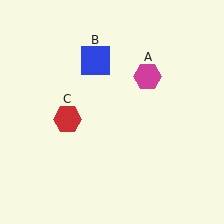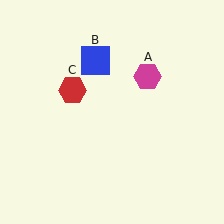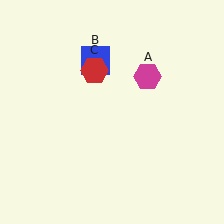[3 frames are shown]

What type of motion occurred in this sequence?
The red hexagon (object C) rotated clockwise around the center of the scene.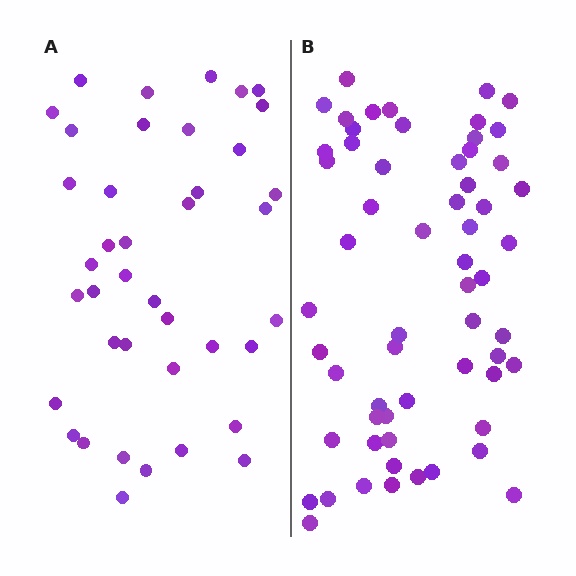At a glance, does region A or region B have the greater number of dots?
Region B (the right region) has more dots.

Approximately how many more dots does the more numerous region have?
Region B has approximately 20 more dots than region A.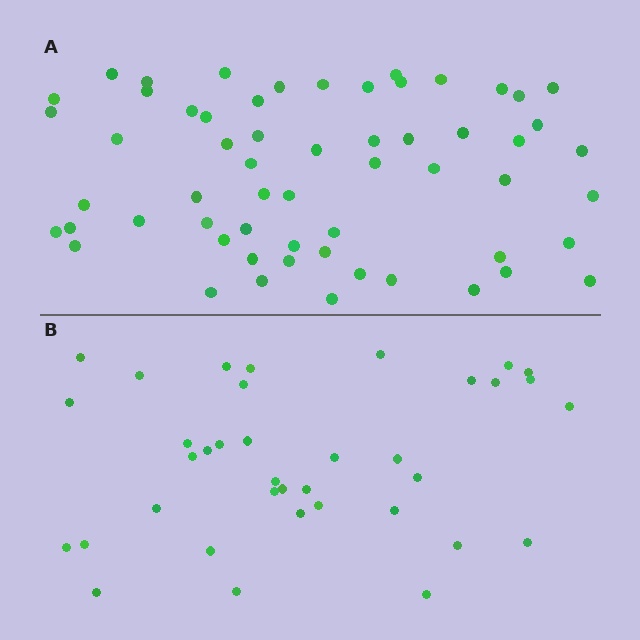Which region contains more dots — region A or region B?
Region A (the top region) has more dots.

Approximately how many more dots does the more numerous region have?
Region A has approximately 20 more dots than region B.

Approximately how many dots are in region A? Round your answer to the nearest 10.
About 60 dots. (The exact count is 59, which rounds to 60.)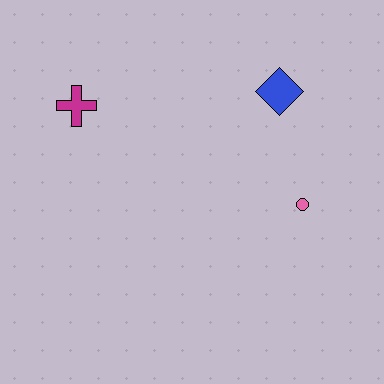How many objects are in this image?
There are 3 objects.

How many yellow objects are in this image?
There are no yellow objects.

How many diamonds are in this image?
There is 1 diamond.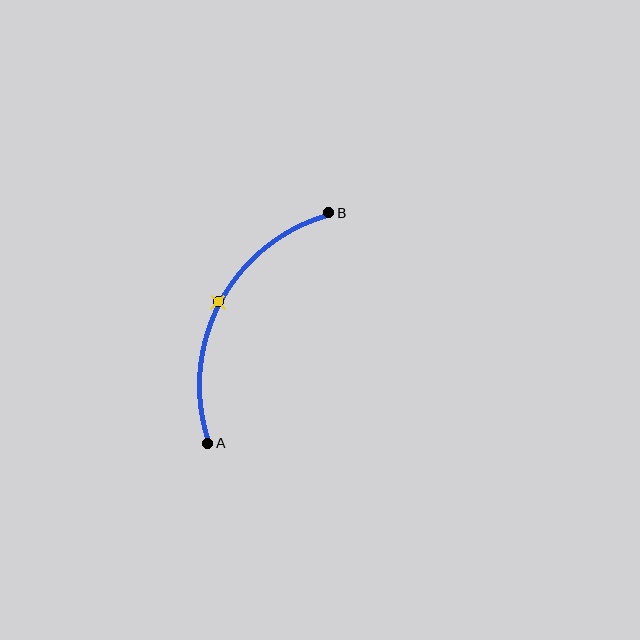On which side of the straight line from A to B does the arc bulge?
The arc bulges to the left of the straight line connecting A and B.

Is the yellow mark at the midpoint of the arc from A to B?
Yes. The yellow mark lies on the arc at equal arc-length from both A and B — it is the arc midpoint.